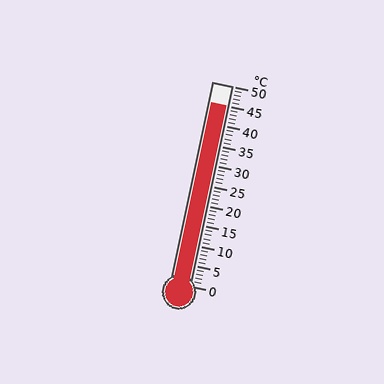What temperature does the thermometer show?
The thermometer shows approximately 45°C.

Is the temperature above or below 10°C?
The temperature is above 10°C.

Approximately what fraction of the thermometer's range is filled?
The thermometer is filled to approximately 90% of its range.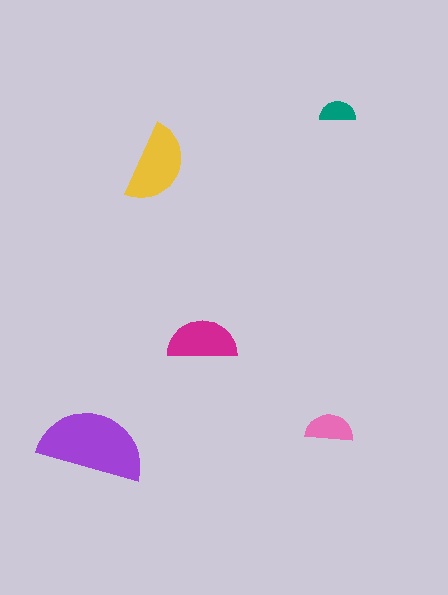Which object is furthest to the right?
The teal semicircle is rightmost.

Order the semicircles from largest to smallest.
the purple one, the yellow one, the magenta one, the pink one, the teal one.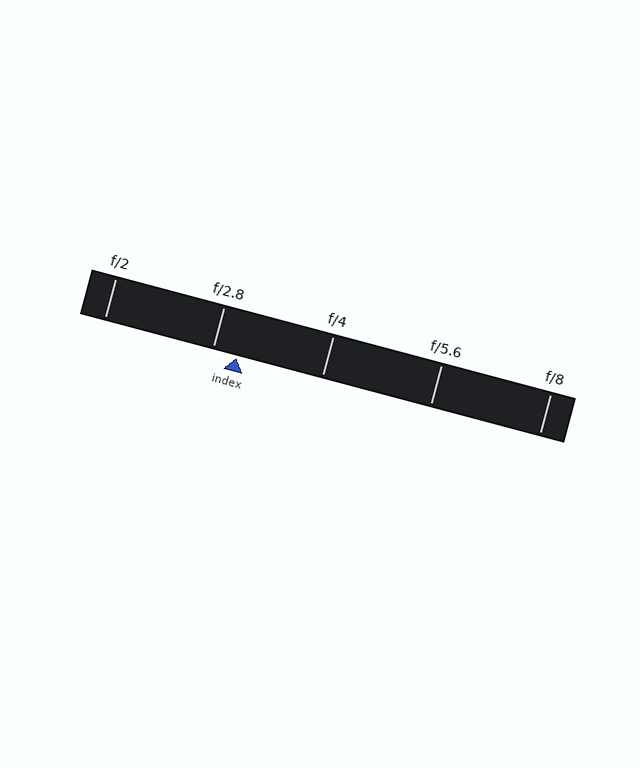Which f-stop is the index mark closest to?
The index mark is closest to f/2.8.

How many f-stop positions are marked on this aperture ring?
There are 5 f-stop positions marked.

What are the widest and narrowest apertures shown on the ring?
The widest aperture shown is f/2 and the narrowest is f/8.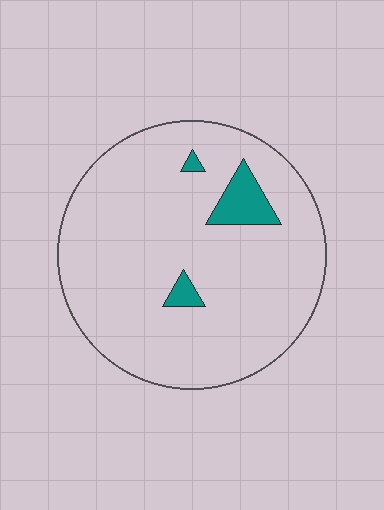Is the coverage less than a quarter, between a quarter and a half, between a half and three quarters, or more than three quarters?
Less than a quarter.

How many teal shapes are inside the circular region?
3.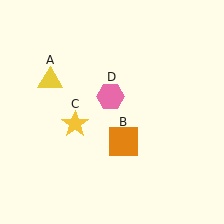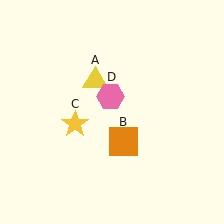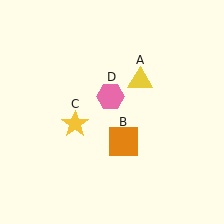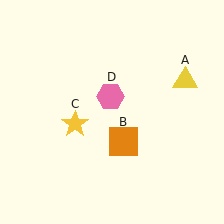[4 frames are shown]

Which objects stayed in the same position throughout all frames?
Orange square (object B) and yellow star (object C) and pink hexagon (object D) remained stationary.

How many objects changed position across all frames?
1 object changed position: yellow triangle (object A).